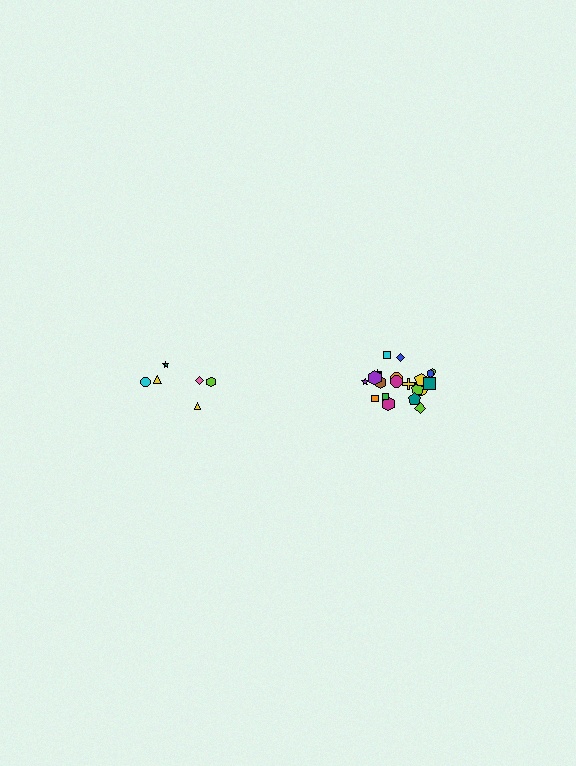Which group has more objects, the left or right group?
The right group.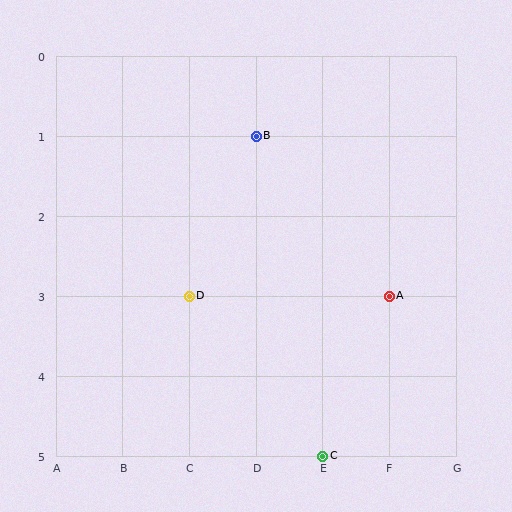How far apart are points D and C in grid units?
Points D and C are 2 columns and 2 rows apart (about 2.8 grid units diagonally).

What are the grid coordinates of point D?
Point D is at grid coordinates (C, 3).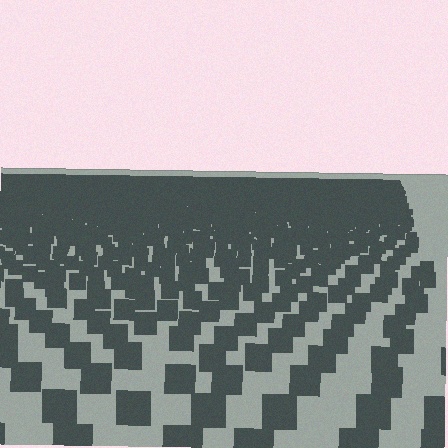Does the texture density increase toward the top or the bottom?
Density increases toward the top.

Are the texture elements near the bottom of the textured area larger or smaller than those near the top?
Larger. Near the bottom, elements are closer to the viewer and appear at a bigger on-screen size.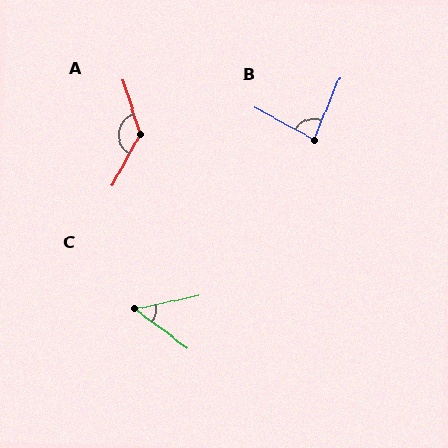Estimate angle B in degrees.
Approximately 85 degrees.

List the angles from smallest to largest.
C (49°), B (85°), A (133°).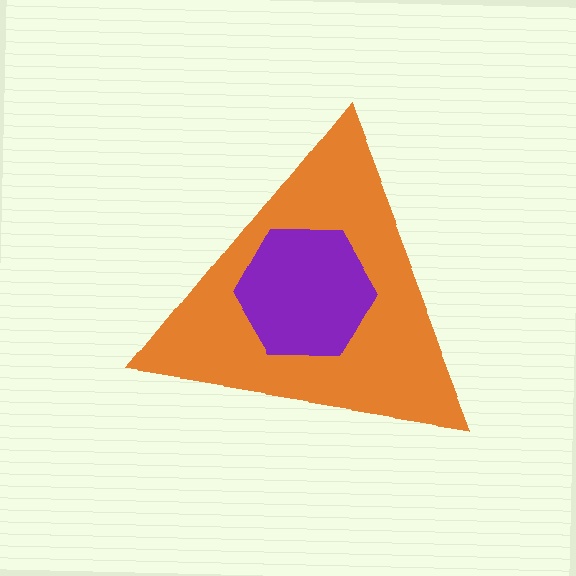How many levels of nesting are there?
2.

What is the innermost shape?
The purple hexagon.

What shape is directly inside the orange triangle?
The purple hexagon.